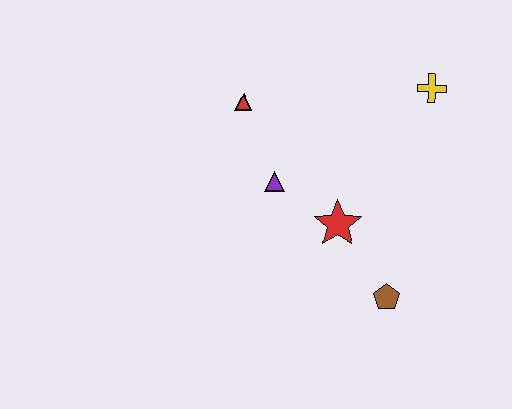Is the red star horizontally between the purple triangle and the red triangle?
No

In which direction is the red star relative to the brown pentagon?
The red star is above the brown pentagon.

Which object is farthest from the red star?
The yellow cross is farthest from the red star.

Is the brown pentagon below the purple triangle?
Yes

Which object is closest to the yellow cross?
The red star is closest to the yellow cross.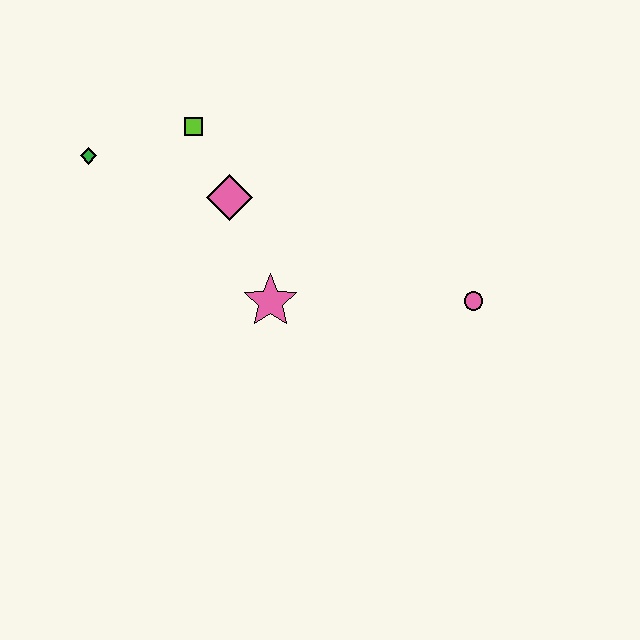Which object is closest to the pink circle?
The pink star is closest to the pink circle.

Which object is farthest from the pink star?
The green diamond is farthest from the pink star.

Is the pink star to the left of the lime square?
No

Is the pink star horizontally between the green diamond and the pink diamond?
No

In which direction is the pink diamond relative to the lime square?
The pink diamond is below the lime square.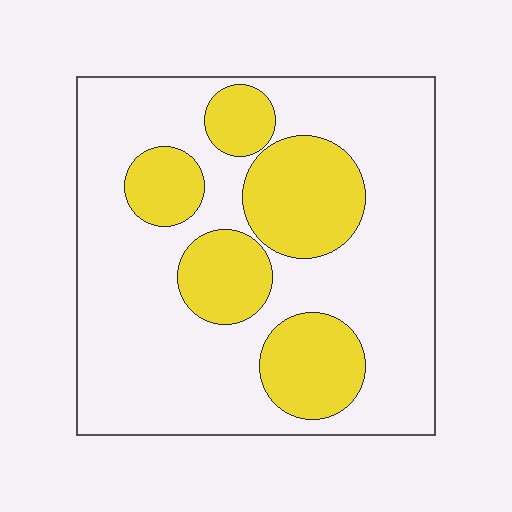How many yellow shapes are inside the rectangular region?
5.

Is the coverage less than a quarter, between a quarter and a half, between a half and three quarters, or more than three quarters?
Between a quarter and a half.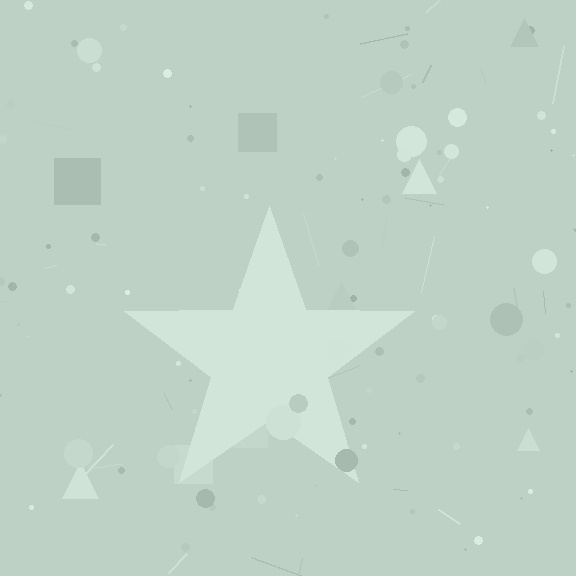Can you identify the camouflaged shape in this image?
The camouflaged shape is a star.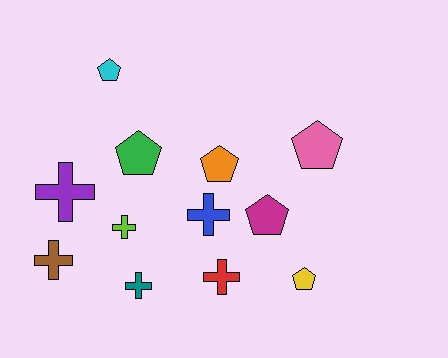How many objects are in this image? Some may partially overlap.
There are 12 objects.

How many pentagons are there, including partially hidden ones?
There are 6 pentagons.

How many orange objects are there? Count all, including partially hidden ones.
There is 1 orange object.